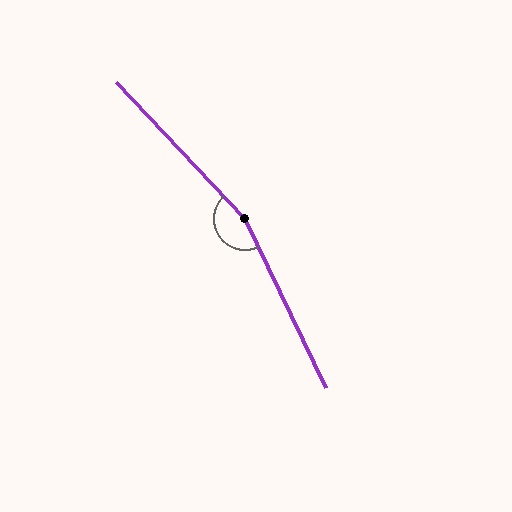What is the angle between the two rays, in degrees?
Approximately 162 degrees.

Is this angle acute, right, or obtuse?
It is obtuse.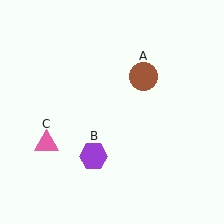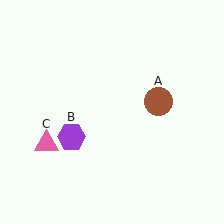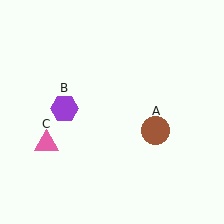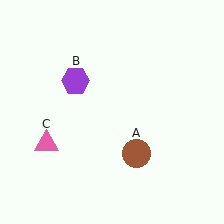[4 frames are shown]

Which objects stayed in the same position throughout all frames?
Pink triangle (object C) remained stationary.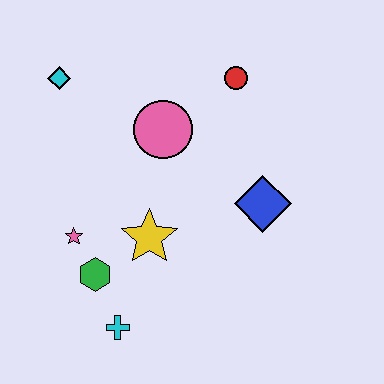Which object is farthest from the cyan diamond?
The cyan cross is farthest from the cyan diamond.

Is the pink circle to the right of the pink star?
Yes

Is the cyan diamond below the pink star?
No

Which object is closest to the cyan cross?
The green hexagon is closest to the cyan cross.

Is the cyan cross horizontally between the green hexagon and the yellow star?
Yes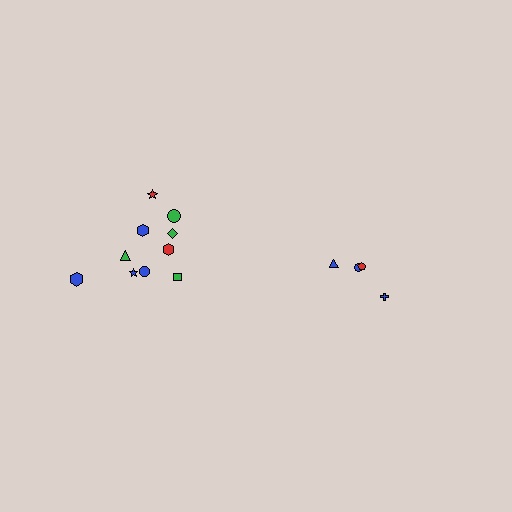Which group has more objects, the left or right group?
The left group.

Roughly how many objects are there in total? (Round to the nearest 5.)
Roughly 15 objects in total.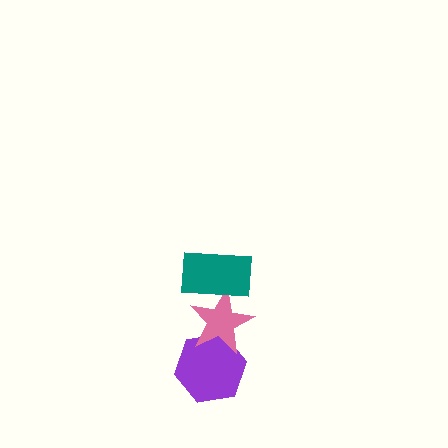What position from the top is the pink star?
The pink star is 2nd from the top.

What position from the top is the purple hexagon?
The purple hexagon is 3rd from the top.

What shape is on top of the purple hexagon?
The pink star is on top of the purple hexagon.